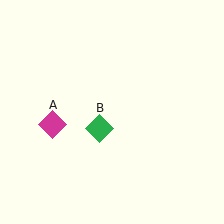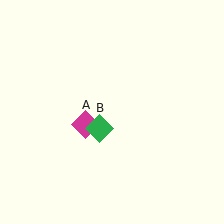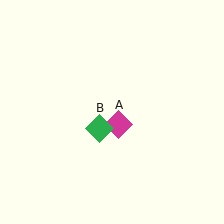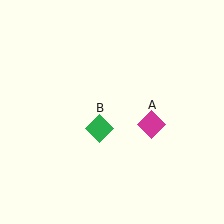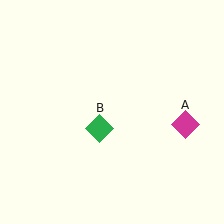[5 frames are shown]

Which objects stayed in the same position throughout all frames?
Green diamond (object B) remained stationary.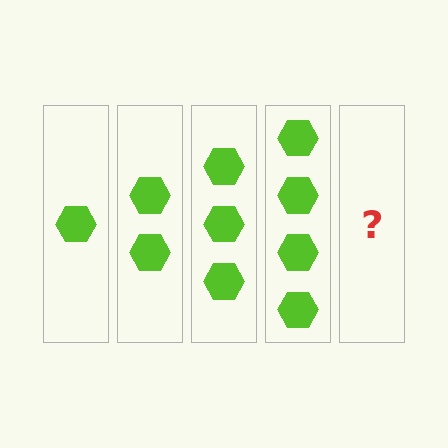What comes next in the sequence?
The next element should be 5 hexagons.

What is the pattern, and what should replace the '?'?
The pattern is that each step adds one more hexagon. The '?' should be 5 hexagons.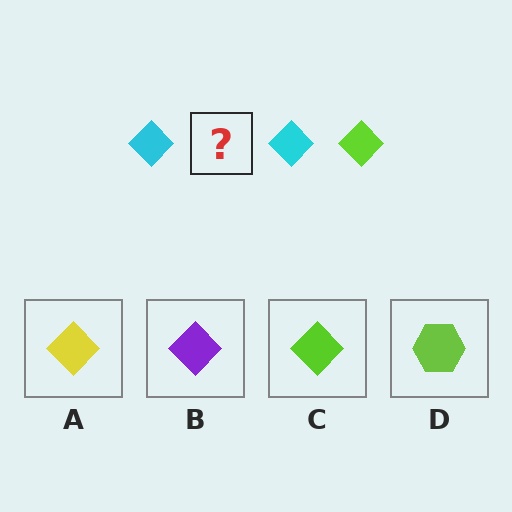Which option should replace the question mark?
Option C.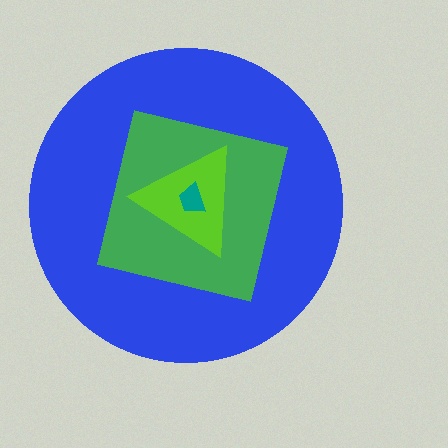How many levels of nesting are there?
4.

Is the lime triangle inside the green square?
Yes.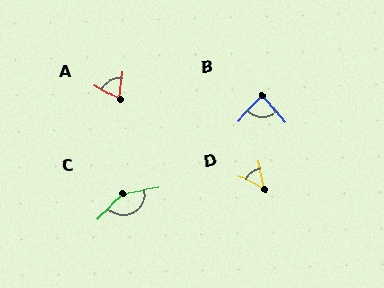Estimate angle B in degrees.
Approximately 84 degrees.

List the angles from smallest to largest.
D (52°), A (68°), B (84°), C (145°).